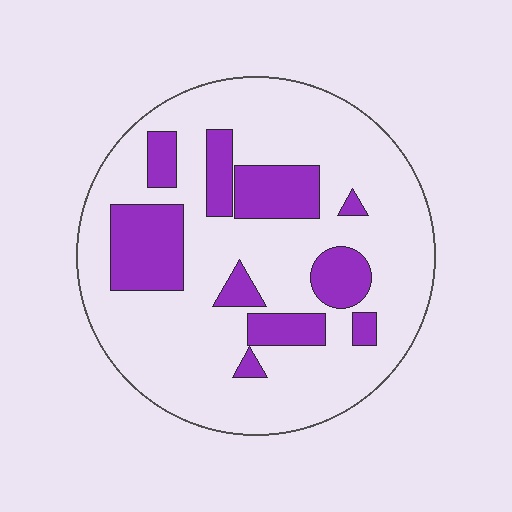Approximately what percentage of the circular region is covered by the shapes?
Approximately 25%.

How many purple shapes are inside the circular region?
10.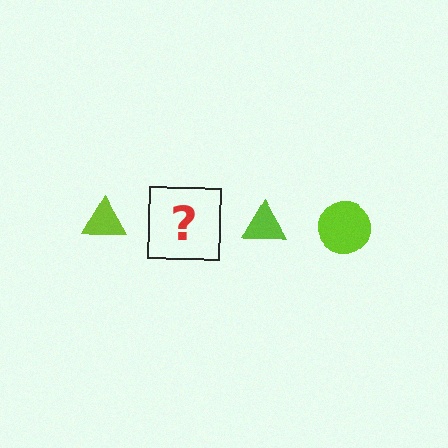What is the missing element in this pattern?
The missing element is a lime circle.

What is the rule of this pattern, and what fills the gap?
The rule is that the pattern cycles through triangle, circle shapes in lime. The gap should be filled with a lime circle.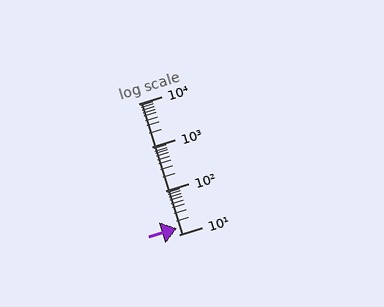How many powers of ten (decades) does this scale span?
The scale spans 3 decades, from 10 to 10000.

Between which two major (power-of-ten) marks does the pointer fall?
The pointer is between 10 and 100.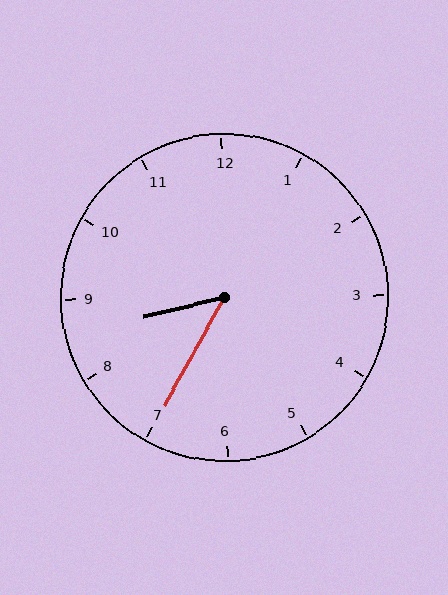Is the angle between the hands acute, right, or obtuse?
It is acute.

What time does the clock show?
8:35.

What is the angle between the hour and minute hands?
Approximately 48 degrees.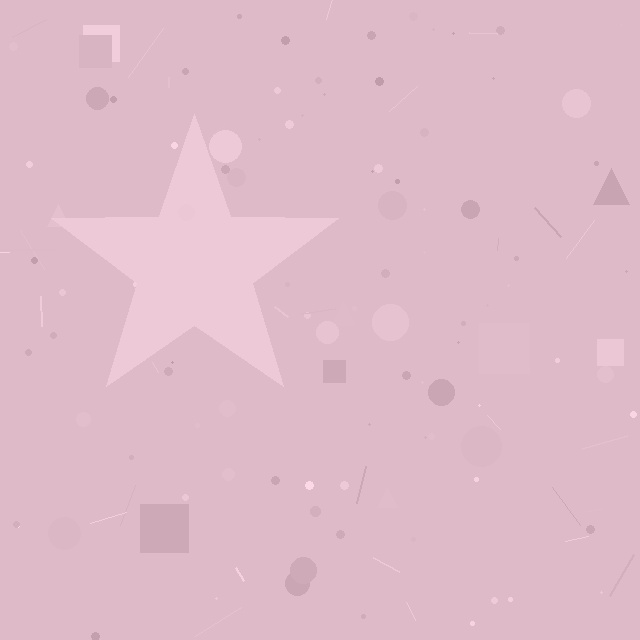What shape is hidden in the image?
A star is hidden in the image.